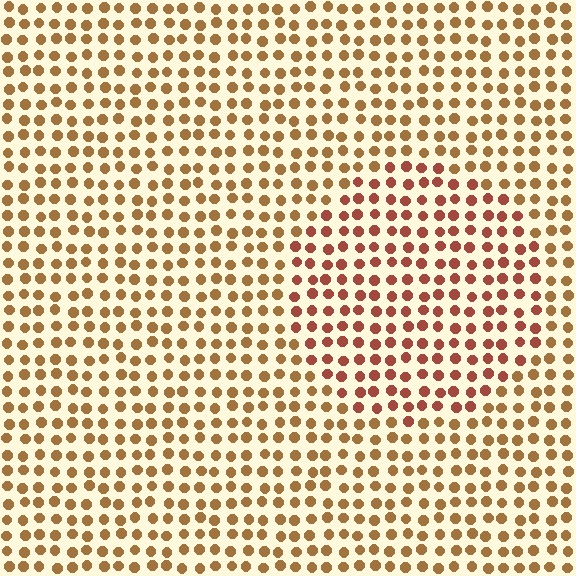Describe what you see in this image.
The image is filled with small brown elements in a uniform arrangement. A circle-shaped region is visible where the elements are tinted to a slightly different hue, forming a subtle color boundary.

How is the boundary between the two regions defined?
The boundary is defined purely by a slight shift in hue (about 27 degrees). Spacing, size, and orientation are identical on both sides.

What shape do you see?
I see a circle.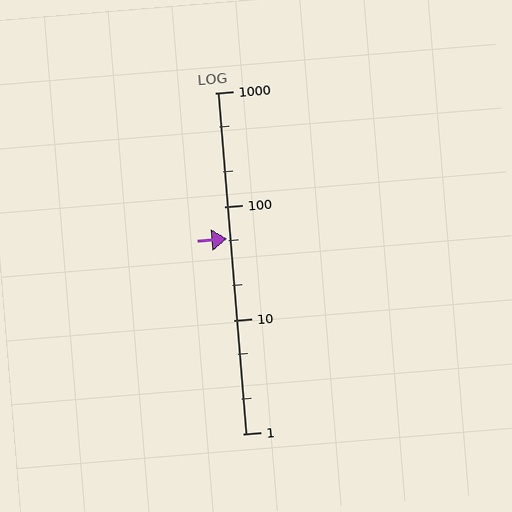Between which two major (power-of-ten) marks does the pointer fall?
The pointer is between 10 and 100.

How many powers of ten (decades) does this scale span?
The scale spans 3 decades, from 1 to 1000.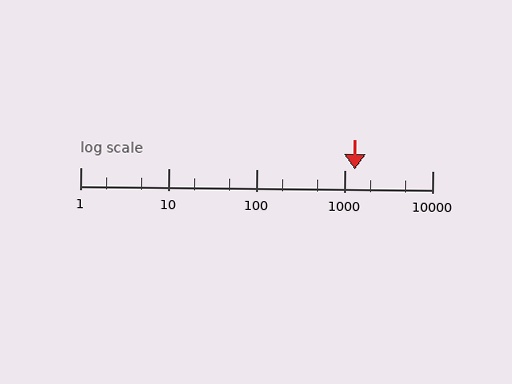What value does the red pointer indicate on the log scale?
The pointer indicates approximately 1300.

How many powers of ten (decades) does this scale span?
The scale spans 4 decades, from 1 to 10000.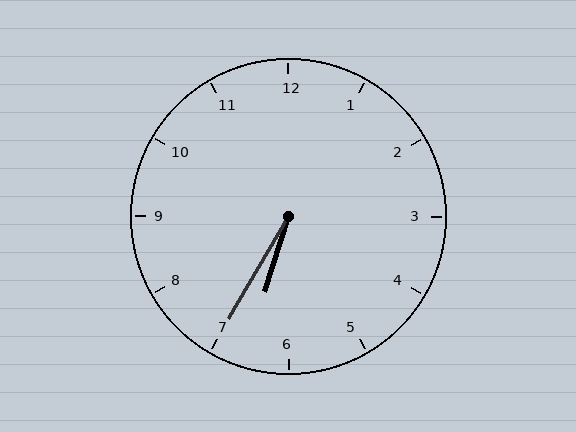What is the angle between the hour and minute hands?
Approximately 12 degrees.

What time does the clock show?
6:35.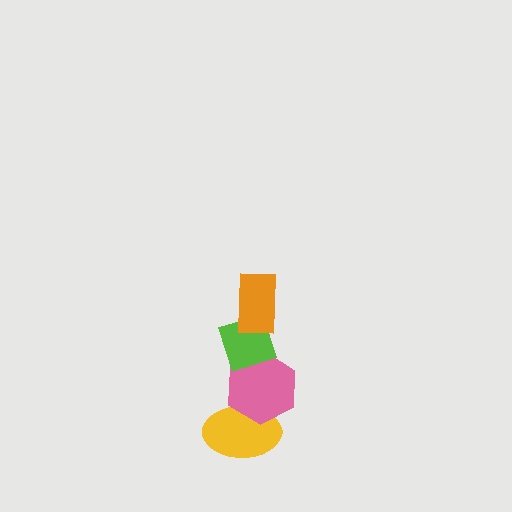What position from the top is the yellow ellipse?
The yellow ellipse is 4th from the top.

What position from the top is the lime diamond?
The lime diamond is 2nd from the top.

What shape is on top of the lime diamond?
The orange rectangle is on top of the lime diamond.